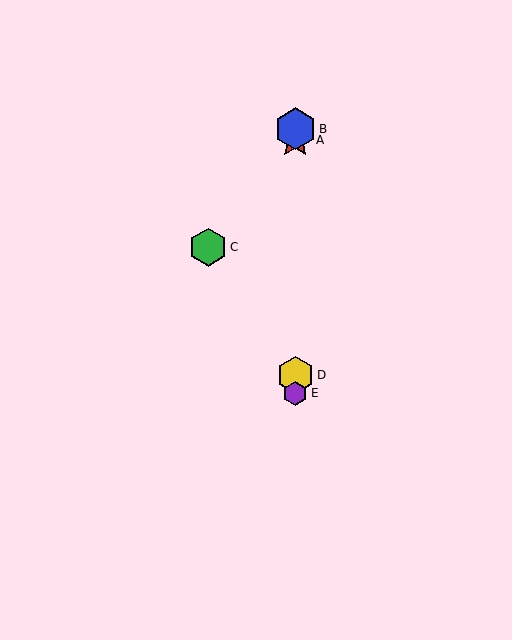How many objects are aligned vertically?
4 objects (A, B, D, E) are aligned vertically.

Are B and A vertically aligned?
Yes, both are at x≈295.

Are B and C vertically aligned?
No, B is at x≈295 and C is at x≈208.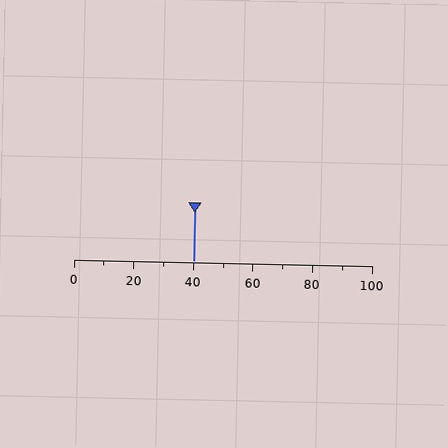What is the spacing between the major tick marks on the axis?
The major ticks are spaced 20 apart.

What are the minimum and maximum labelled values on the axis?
The axis runs from 0 to 100.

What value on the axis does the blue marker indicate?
The marker indicates approximately 40.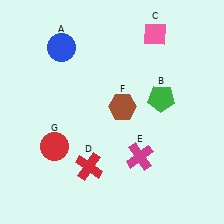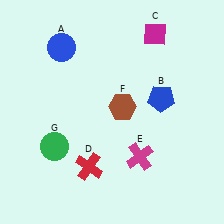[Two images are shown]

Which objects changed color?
B changed from green to blue. C changed from pink to magenta. G changed from red to green.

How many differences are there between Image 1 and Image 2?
There are 3 differences between the two images.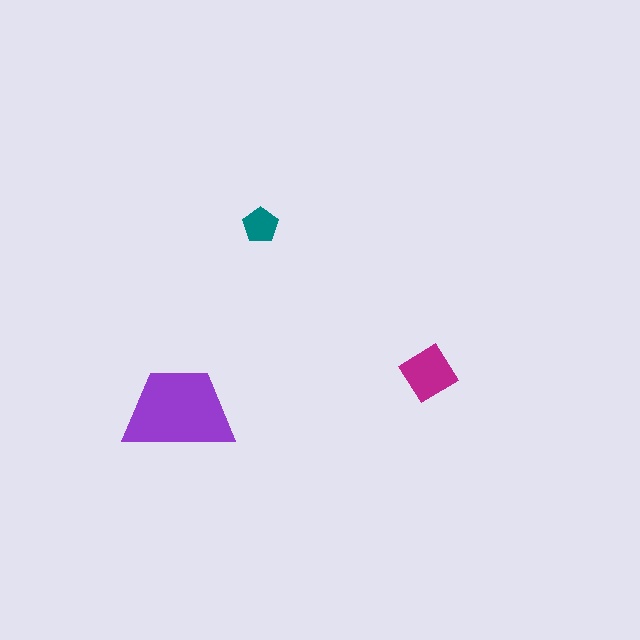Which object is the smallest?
The teal pentagon.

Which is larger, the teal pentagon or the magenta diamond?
The magenta diamond.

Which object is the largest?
The purple trapezoid.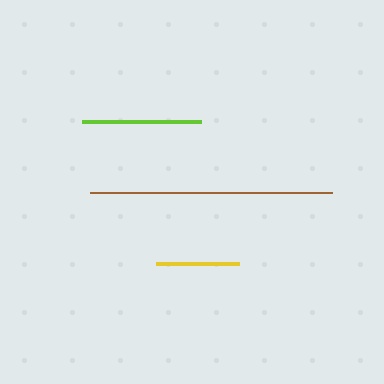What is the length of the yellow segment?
The yellow segment is approximately 83 pixels long.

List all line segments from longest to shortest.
From longest to shortest: brown, lime, yellow.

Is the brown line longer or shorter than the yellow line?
The brown line is longer than the yellow line.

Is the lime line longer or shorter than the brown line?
The brown line is longer than the lime line.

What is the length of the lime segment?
The lime segment is approximately 119 pixels long.